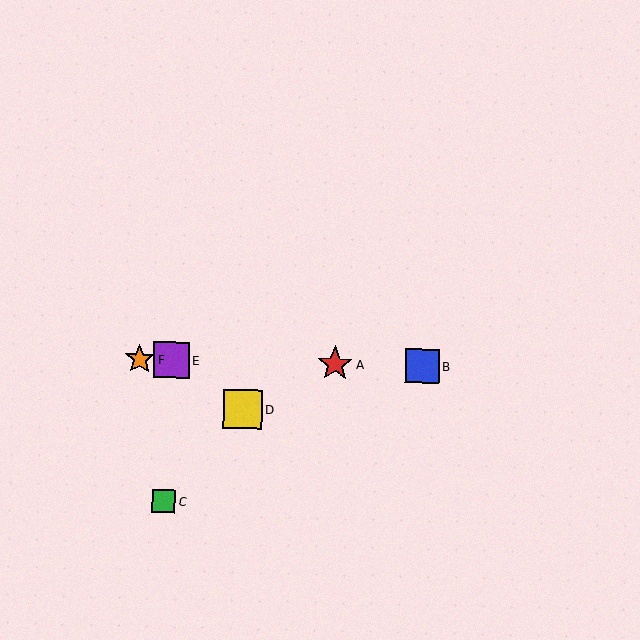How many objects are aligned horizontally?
4 objects (A, B, E, F) are aligned horizontally.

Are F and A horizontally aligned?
Yes, both are at y≈359.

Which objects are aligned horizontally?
Objects A, B, E, F are aligned horizontally.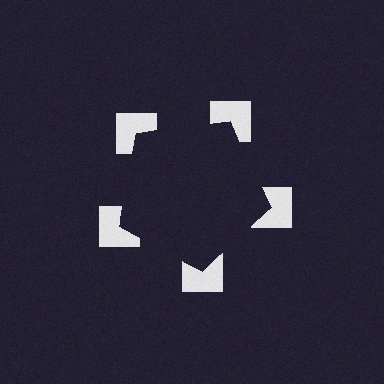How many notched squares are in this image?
There are 5 — one at each vertex of the illusory pentagon.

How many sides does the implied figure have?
5 sides.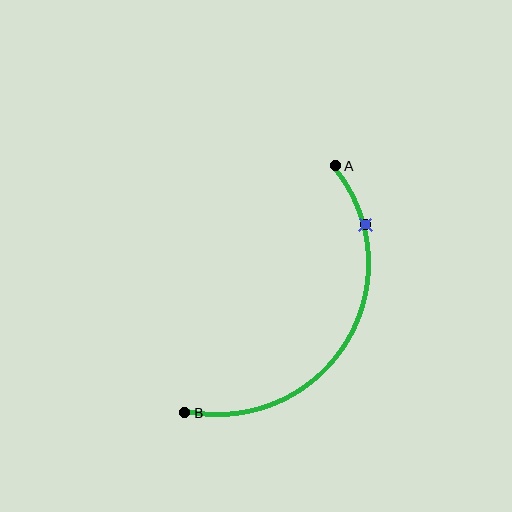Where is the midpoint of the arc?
The arc midpoint is the point on the curve farthest from the straight line joining A and B. It sits to the right of that line.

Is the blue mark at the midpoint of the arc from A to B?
No. The blue mark lies on the arc but is closer to endpoint A. The arc midpoint would be at the point on the curve equidistant along the arc from both A and B.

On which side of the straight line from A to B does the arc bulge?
The arc bulges to the right of the straight line connecting A and B.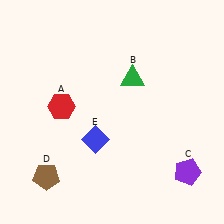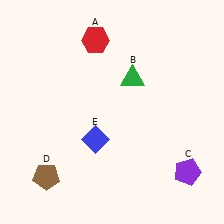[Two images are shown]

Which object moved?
The red hexagon (A) moved up.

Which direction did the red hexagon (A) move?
The red hexagon (A) moved up.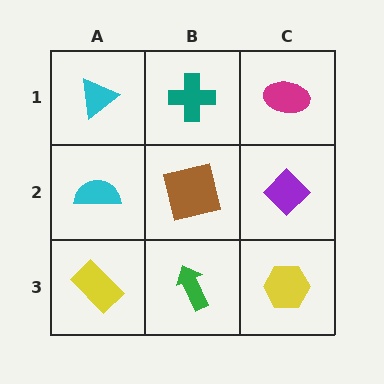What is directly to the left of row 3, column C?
A green arrow.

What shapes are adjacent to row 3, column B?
A brown square (row 2, column B), a yellow rectangle (row 3, column A), a yellow hexagon (row 3, column C).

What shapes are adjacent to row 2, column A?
A cyan triangle (row 1, column A), a yellow rectangle (row 3, column A), a brown square (row 2, column B).